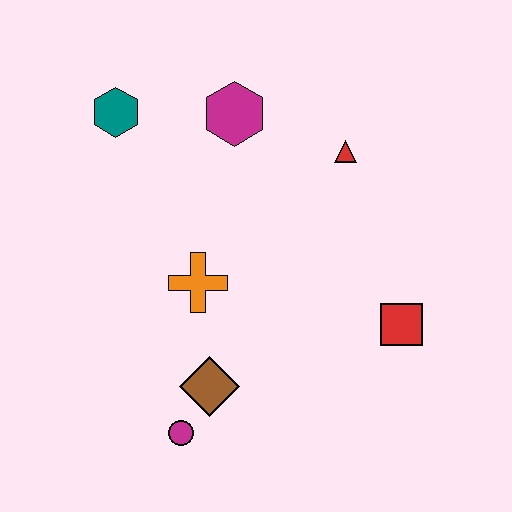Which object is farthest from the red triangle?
The magenta circle is farthest from the red triangle.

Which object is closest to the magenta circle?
The brown diamond is closest to the magenta circle.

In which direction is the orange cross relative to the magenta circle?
The orange cross is above the magenta circle.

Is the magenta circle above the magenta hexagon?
No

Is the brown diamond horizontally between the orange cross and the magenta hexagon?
Yes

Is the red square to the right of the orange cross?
Yes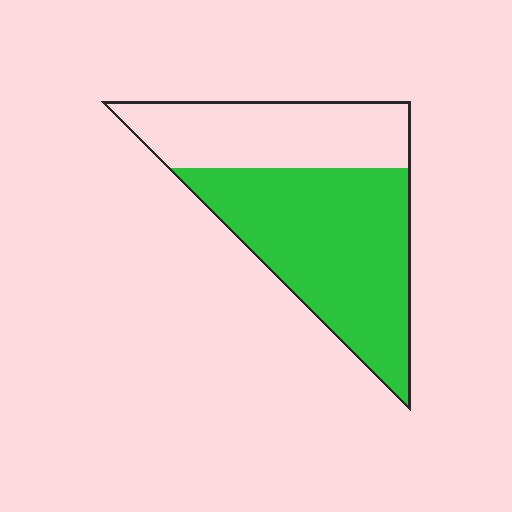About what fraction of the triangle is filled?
About five eighths (5/8).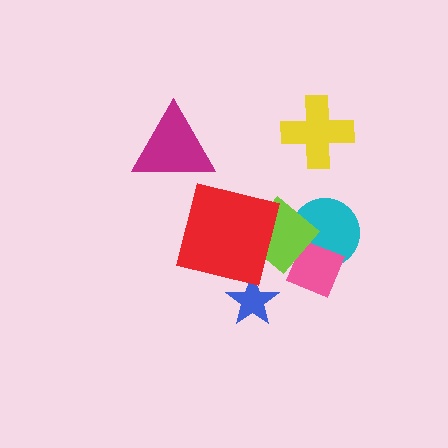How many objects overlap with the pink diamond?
2 objects overlap with the pink diamond.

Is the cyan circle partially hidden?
Yes, it is partially covered by another shape.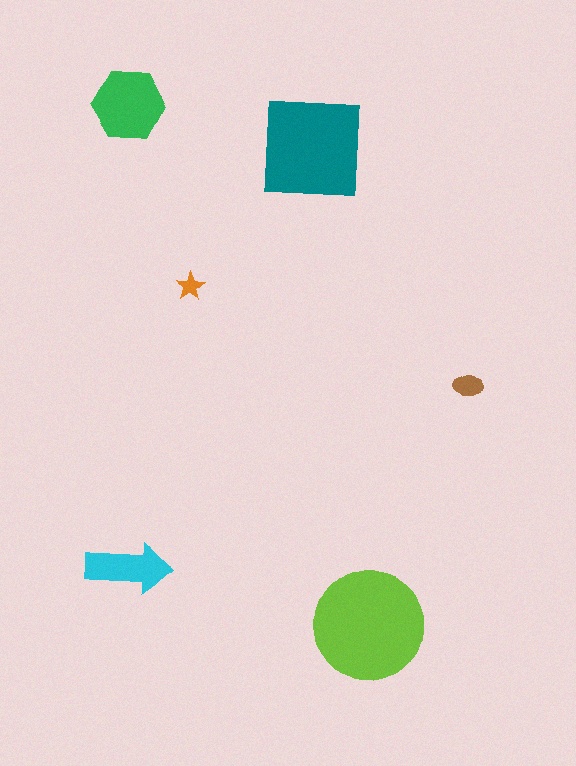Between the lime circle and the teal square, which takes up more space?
The lime circle.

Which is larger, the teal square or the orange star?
The teal square.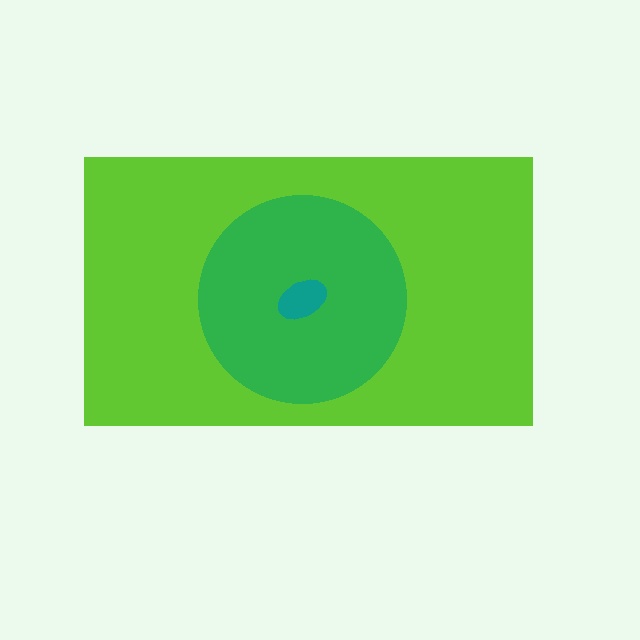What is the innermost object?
The teal ellipse.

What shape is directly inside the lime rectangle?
The green circle.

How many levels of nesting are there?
3.